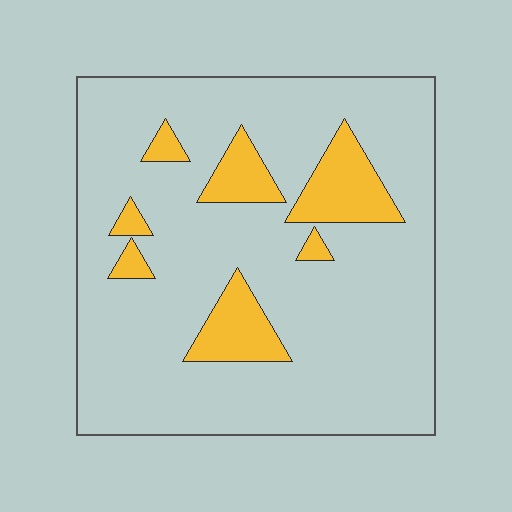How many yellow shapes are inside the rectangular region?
7.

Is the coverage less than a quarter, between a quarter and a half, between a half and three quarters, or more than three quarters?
Less than a quarter.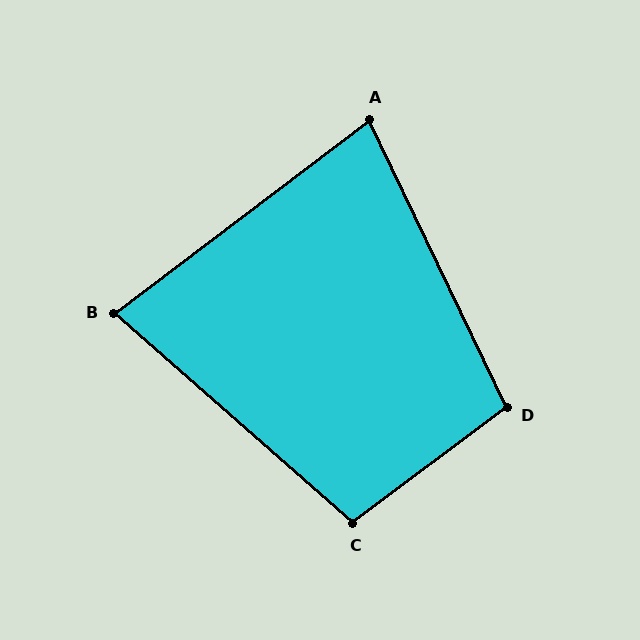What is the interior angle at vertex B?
Approximately 79 degrees (acute).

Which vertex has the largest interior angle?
C, at approximately 102 degrees.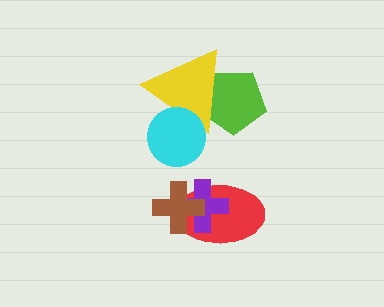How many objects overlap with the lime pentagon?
1 object overlaps with the lime pentagon.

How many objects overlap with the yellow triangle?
2 objects overlap with the yellow triangle.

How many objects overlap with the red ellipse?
2 objects overlap with the red ellipse.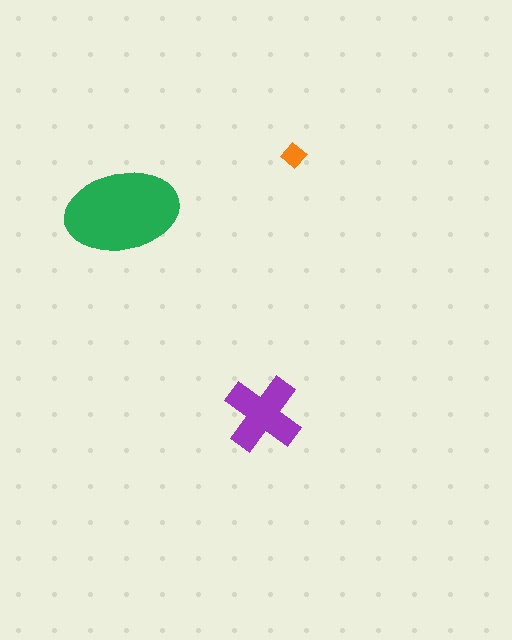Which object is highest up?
The orange diamond is topmost.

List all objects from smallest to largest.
The orange diamond, the purple cross, the green ellipse.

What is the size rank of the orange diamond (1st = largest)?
3rd.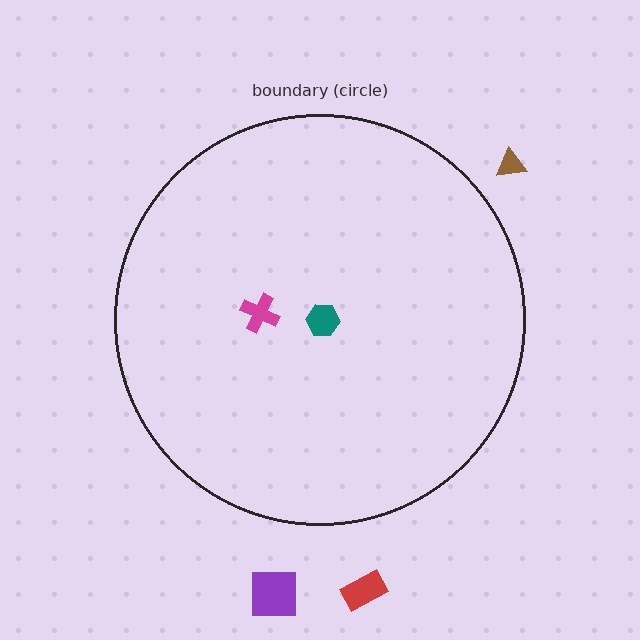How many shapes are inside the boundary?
2 inside, 3 outside.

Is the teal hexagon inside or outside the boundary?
Inside.